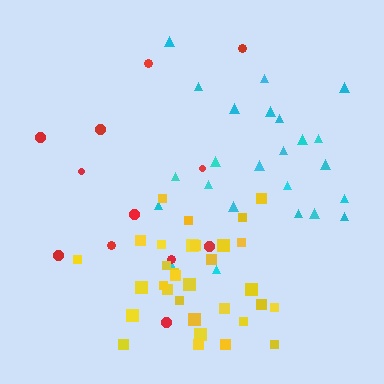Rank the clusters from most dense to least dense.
yellow, cyan, red.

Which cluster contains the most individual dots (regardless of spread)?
Yellow (32).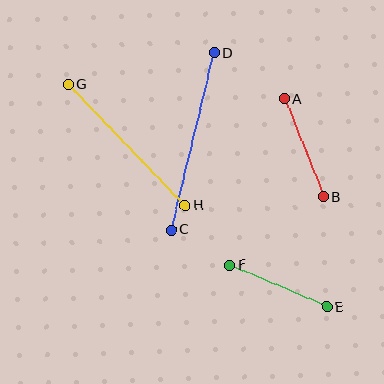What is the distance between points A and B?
The distance is approximately 105 pixels.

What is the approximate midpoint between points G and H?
The midpoint is at approximately (126, 145) pixels.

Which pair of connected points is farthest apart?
Points C and D are farthest apart.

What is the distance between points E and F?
The distance is approximately 106 pixels.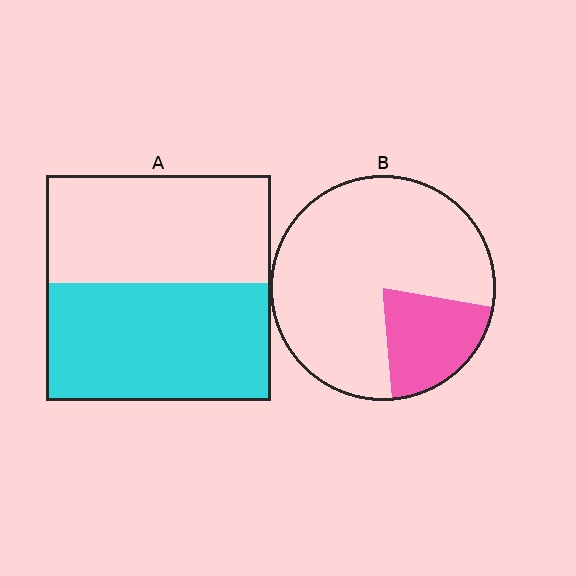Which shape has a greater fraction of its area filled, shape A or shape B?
Shape A.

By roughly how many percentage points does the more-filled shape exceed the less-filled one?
By roughly 30 percentage points (A over B).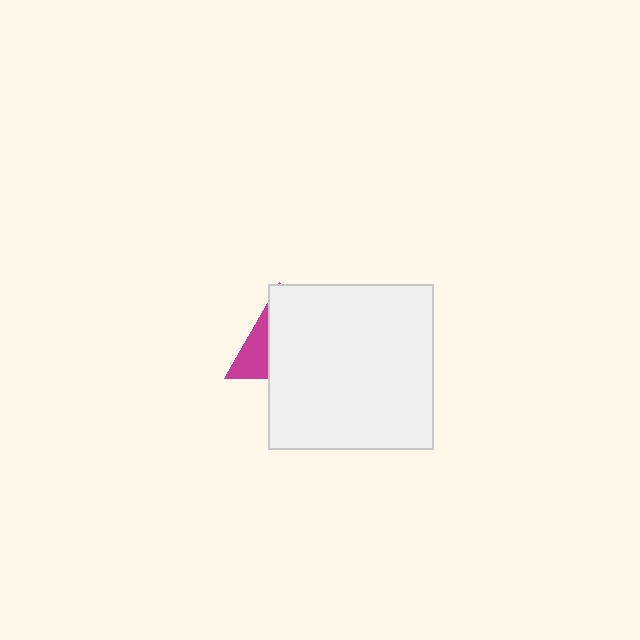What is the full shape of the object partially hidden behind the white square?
The partially hidden object is a magenta triangle.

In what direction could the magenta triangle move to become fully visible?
The magenta triangle could move left. That would shift it out from behind the white square entirely.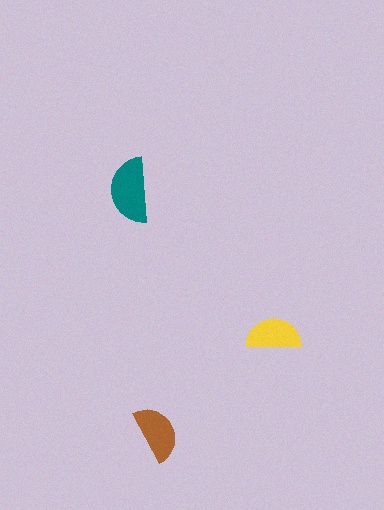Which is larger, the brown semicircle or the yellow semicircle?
The brown one.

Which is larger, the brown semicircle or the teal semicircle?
The teal one.